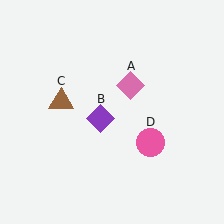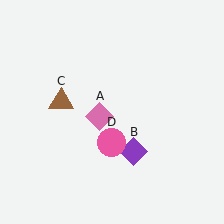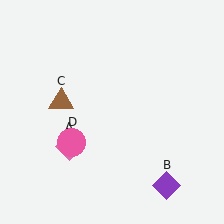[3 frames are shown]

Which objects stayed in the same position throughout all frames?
Brown triangle (object C) remained stationary.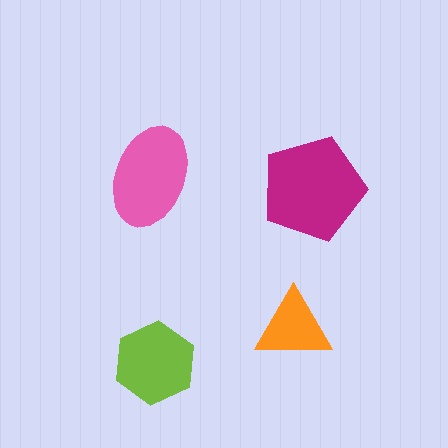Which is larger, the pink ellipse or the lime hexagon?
The pink ellipse.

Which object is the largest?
The magenta pentagon.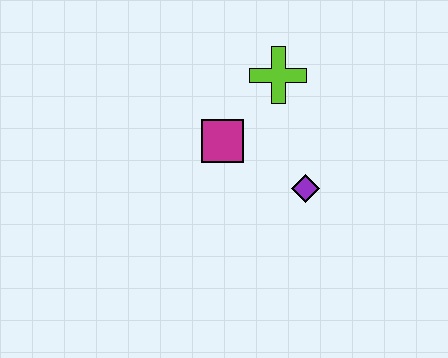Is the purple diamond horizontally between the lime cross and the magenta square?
No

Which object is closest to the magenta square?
The lime cross is closest to the magenta square.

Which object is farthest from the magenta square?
The purple diamond is farthest from the magenta square.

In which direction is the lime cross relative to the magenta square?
The lime cross is above the magenta square.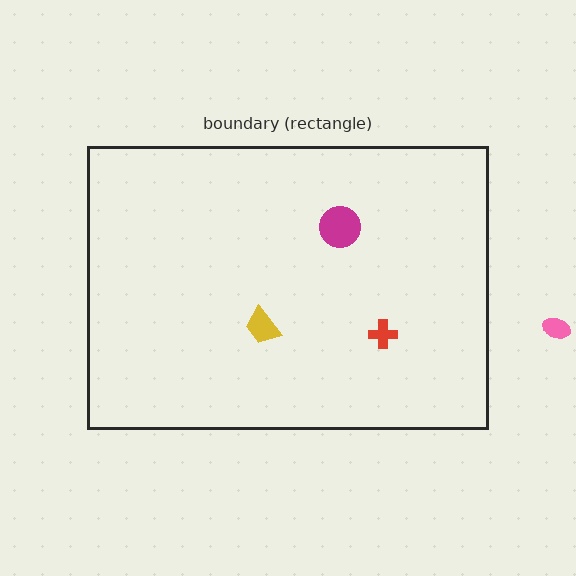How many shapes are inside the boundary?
3 inside, 1 outside.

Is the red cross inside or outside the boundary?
Inside.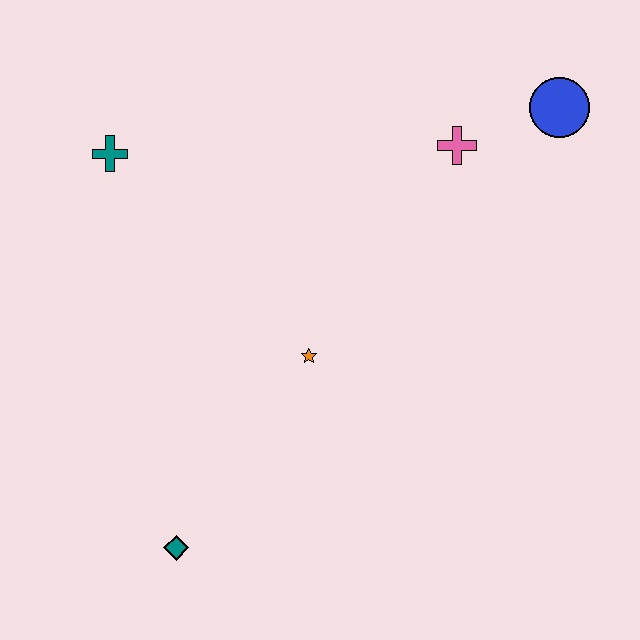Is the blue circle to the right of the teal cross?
Yes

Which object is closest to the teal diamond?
The orange star is closest to the teal diamond.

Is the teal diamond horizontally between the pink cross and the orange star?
No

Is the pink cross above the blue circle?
No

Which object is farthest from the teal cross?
The blue circle is farthest from the teal cross.